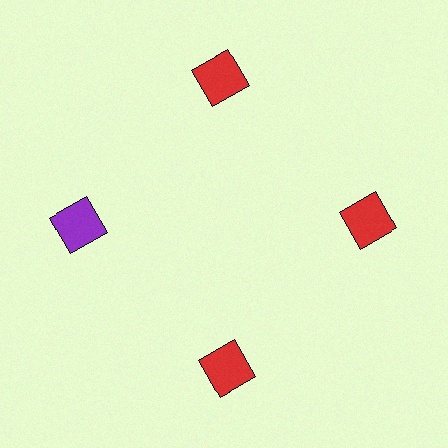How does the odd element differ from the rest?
It has a different color: purple instead of red.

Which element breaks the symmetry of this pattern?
The purple square at roughly the 9 o'clock position breaks the symmetry. All other shapes are red squares.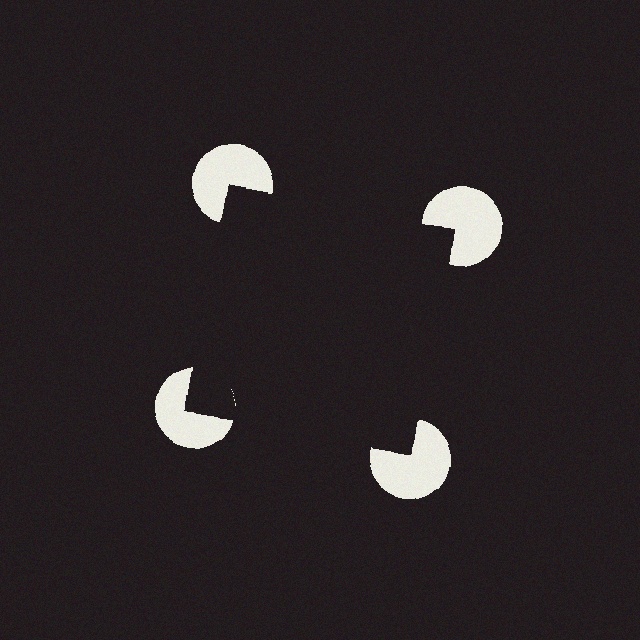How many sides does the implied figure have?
4 sides.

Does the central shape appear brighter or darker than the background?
It typically appears slightly darker than the background, even though no actual brightness change is drawn.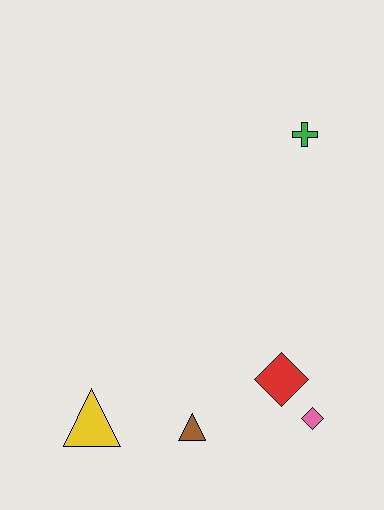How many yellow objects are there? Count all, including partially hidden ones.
There is 1 yellow object.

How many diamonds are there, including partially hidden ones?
There are 2 diamonds.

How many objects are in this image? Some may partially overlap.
There are 5 objects.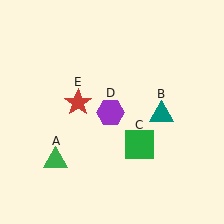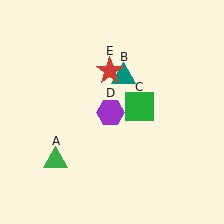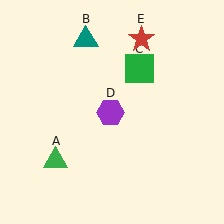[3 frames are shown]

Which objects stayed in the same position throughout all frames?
Green triangle (object A) and purple hexagon (object D) remained stationary.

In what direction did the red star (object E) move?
The red star (object E) moved up and to the right.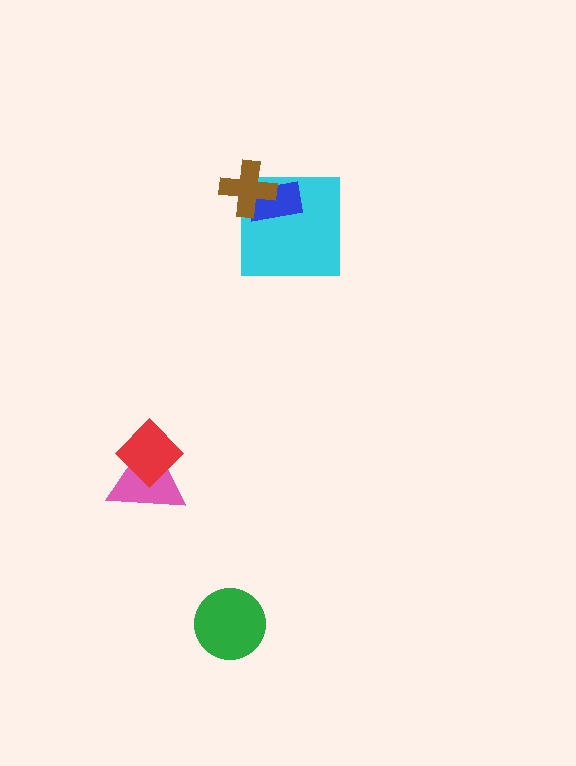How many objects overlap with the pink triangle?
1 object overlaps with the pink triangle.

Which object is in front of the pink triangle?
The red diamond is in front of the pink triangle.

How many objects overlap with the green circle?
0 objects overlap with the green circle.